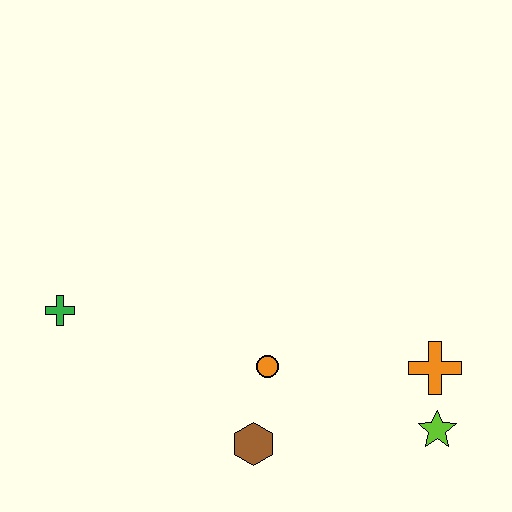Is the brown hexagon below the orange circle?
Yes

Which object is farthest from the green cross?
The lime star is farthest from the green cross.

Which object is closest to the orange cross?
The lime star is closest to the orange cross.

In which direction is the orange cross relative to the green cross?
The orange cross is to the right of the green cross.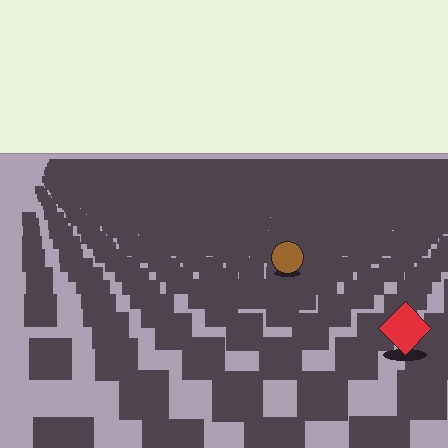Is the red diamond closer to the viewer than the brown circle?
Yes. The red diamond is closer — you can tell from the texture gradient: the ground texture is coarser near it.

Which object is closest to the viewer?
The red diamond is closest. The texture marks near it are larger and more spread out.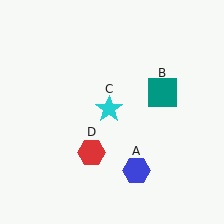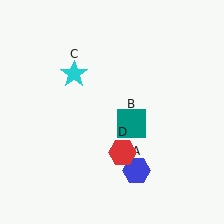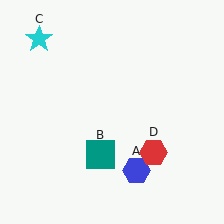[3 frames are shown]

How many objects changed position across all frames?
3 objects changed position: teal square (object B), cyan star (object C), red hexagon (object D).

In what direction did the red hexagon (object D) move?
The red hexagon (object D) moved right.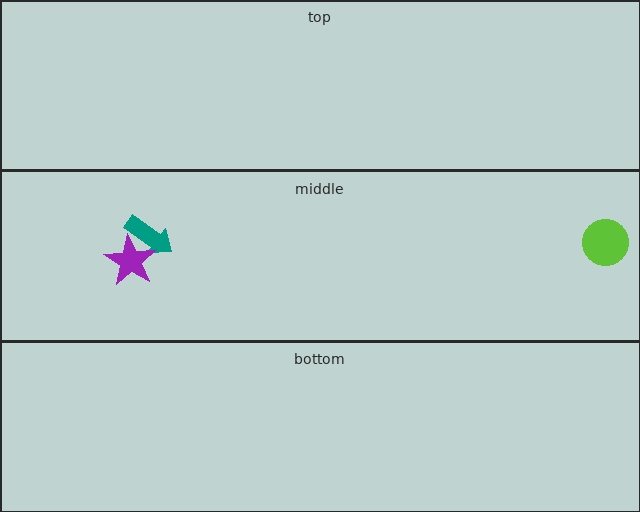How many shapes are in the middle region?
3.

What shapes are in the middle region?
The lime circle, the teal arrow, the purple star.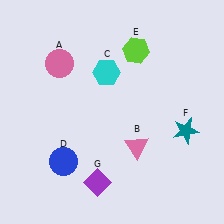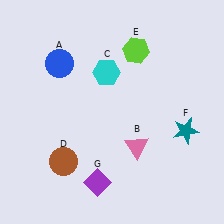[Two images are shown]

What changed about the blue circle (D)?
In Image 1, D is blue. In Image 2, it changed to brown.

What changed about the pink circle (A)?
In Image 1, A is pink. In Image 2, it changed to blue.